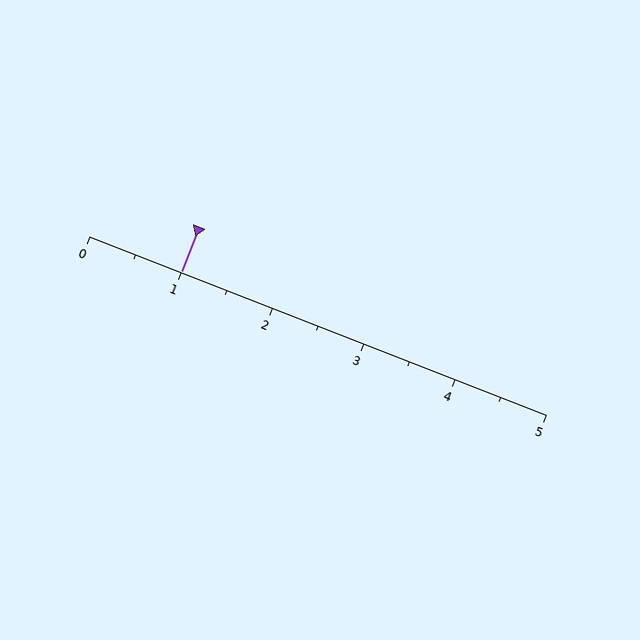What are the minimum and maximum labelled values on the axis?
The axis runs from 0 to 5.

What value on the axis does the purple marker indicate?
The marker indicates approximately 1.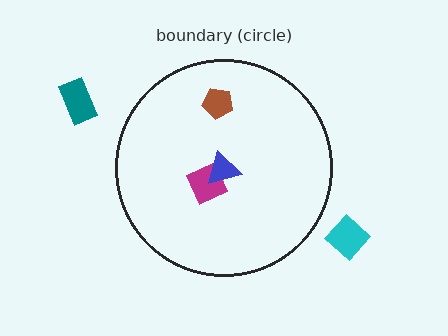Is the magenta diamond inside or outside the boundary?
Inside.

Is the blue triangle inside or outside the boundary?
Inside.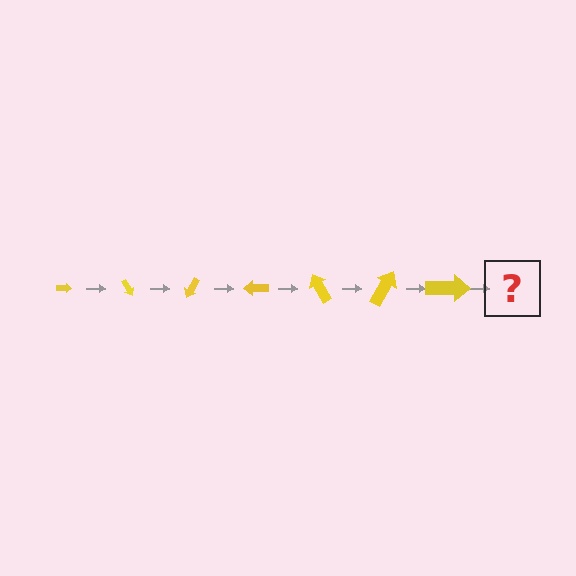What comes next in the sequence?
The next element should be an arrow, larger than the previous one and rotated 420 degrees from the start.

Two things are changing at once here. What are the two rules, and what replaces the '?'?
The two rules are that the arrow grows larger each step and it rotates 60 degrees each step. The '?' should be an arrow, larger than the previous one and rotated 420 degrees from the start.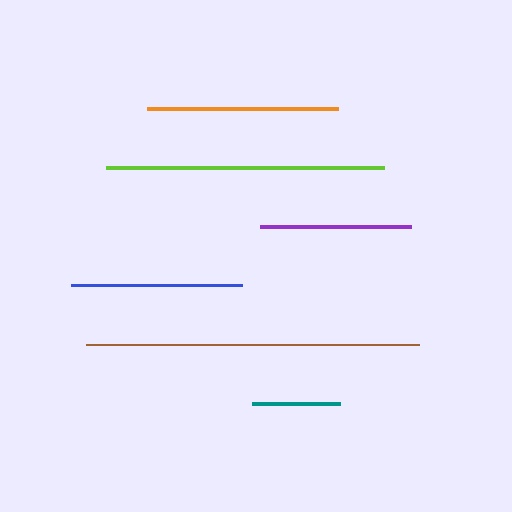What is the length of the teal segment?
The teal segment is approximately 89 pixels long.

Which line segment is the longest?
The brown line is the longest at approximately 332 pixels.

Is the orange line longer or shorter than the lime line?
The lime line is longer than the orange line.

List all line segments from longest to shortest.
From longest to shortest: brown, lime, orange, blue, purple, teal.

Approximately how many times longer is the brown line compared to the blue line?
The brown line is approximately 1.9 times the length of the blue line.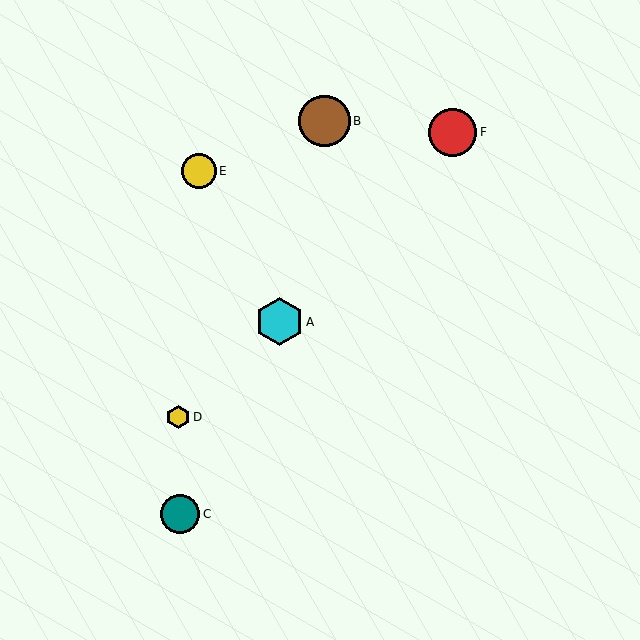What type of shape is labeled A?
Shape A is a cyan hexagon.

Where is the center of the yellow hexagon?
The center of the yellow hexagon is at (178, 417).